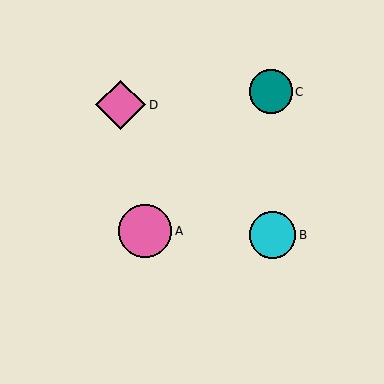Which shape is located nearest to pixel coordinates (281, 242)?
The cyan circle (labeled B) at (273, 235) is nearest to that location.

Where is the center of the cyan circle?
The center of the cyan circle is at (273, 235).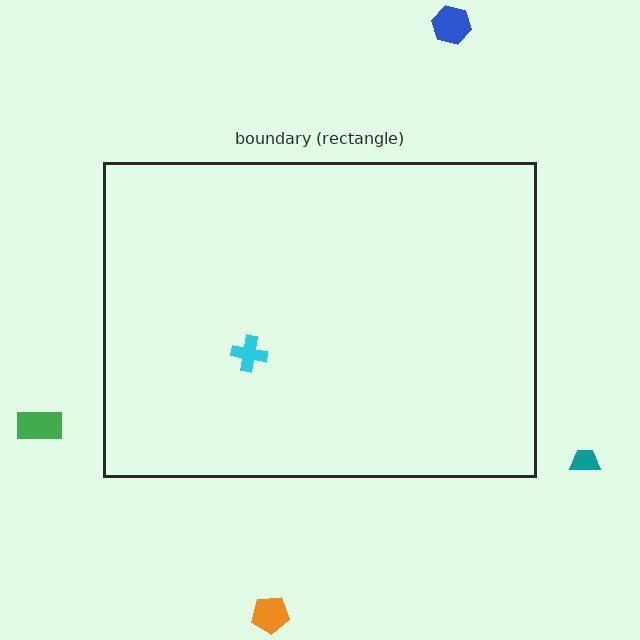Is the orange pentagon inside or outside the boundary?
Outside.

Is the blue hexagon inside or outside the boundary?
Outside.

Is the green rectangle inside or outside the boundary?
Outside.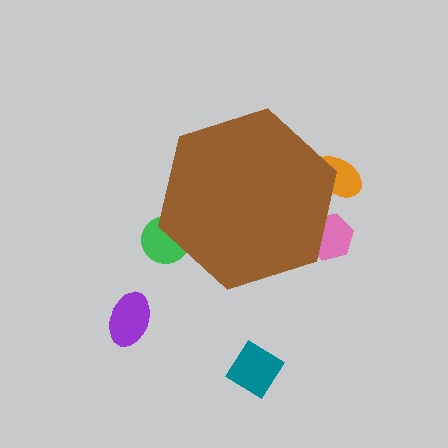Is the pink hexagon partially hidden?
Yes, the pink hexagon is partially hidden behind the brown hexagon.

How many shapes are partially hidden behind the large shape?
3 shapes are partially hidden.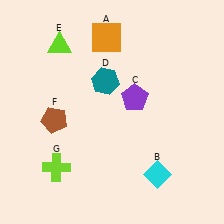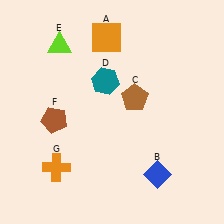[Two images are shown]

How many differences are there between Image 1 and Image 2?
There are 3 differences between the two images.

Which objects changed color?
B changed from cyan to blue. C changed from purple to brown. G changed from lime to orange.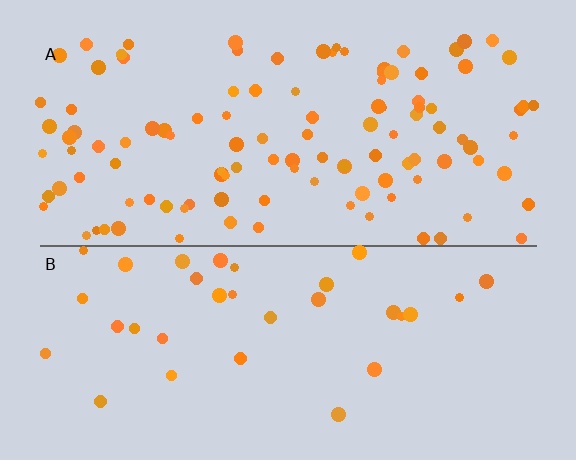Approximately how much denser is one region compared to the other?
Approximately 3.4× — region A over region B.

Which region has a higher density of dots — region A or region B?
A (the top).